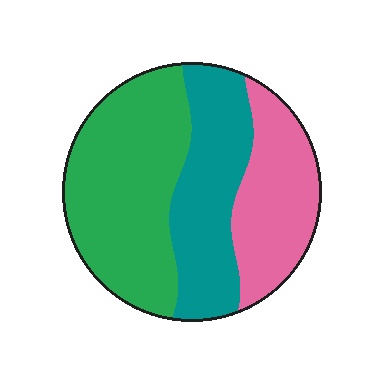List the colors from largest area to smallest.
From largest to smallest: green, teal, pink.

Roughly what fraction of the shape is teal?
Teal covers 30% of the shape.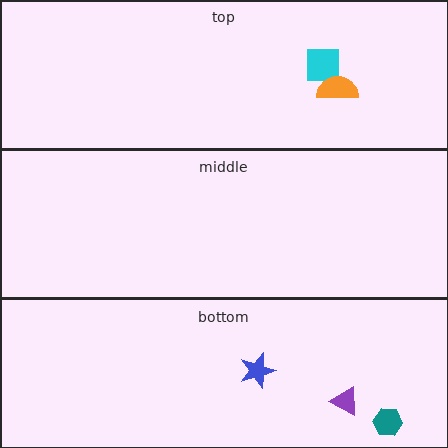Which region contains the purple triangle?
The bottom region.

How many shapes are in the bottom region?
3.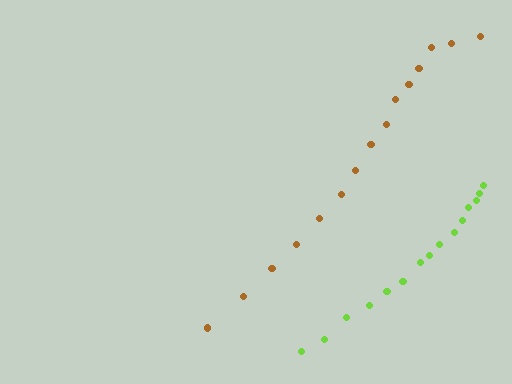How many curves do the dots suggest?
There are 2 distinct paths.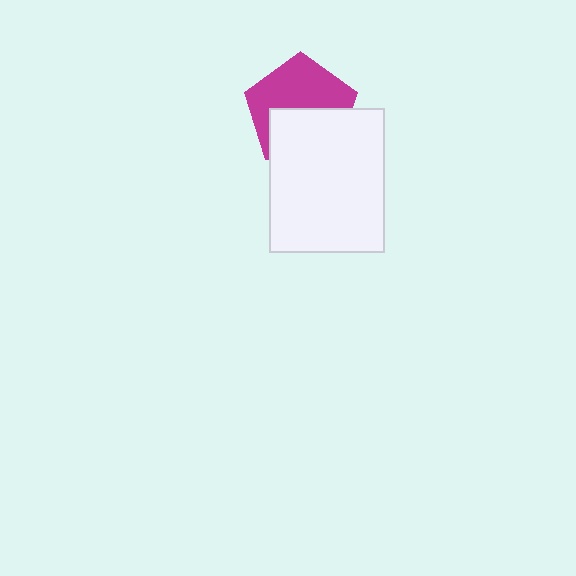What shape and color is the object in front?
The object in front is a white rectangle.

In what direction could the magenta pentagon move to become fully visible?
The magenta pentagon could move up. That would shift it out from behind the white rectangle entirely.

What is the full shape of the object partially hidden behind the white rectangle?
The partially hidden object is a magenta pentagon.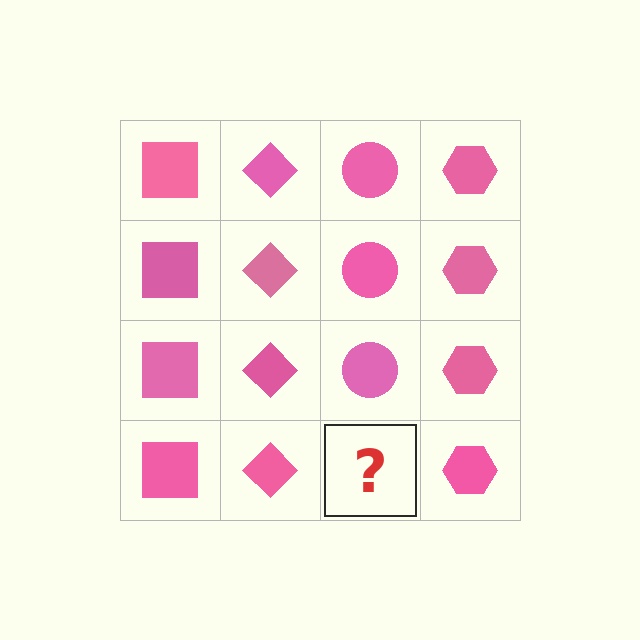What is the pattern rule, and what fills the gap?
The rule is that each column has a consistent shape. The gap should be filled with a pink circle.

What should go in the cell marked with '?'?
The missing cell should contain a pink circle.